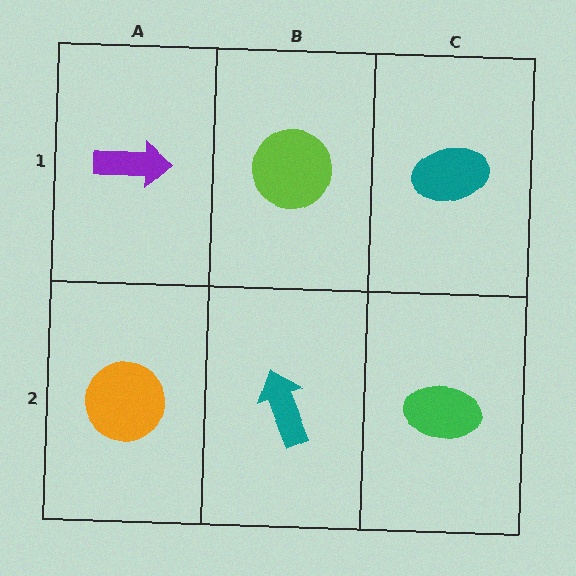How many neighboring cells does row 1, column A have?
2.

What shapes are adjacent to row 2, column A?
A purple arrow (row 1, column A), a teal arrow (row 2, column B).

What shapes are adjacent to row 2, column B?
A lime circle (row 1, column B), an orange circle (row 2, column A), a green ellipse (row 2, column C).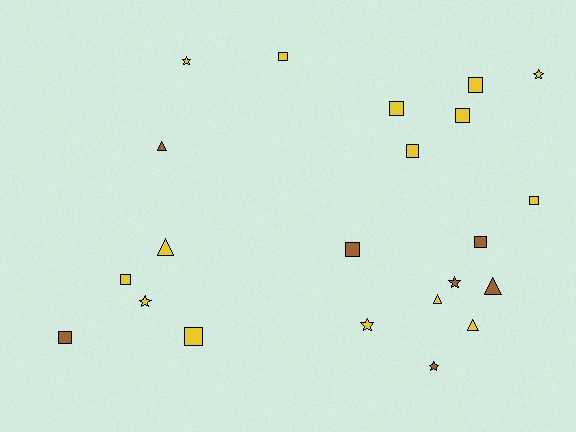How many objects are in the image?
There are 22 objects.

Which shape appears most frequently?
Square, with 11 objects.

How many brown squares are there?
There are 3 brown squares.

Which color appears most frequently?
Yellow, with 15 objects.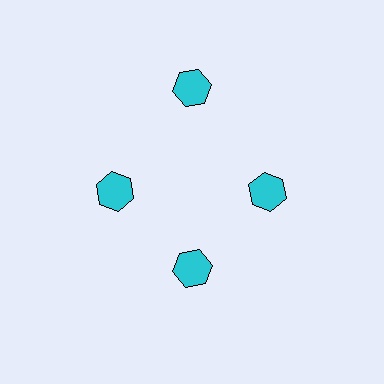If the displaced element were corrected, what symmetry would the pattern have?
It would have 4-fold rotational symmetry — the pattern would map onto itself every 90 degrees.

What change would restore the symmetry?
The symmetry would be restored by moving it inward, back onto the ring so that all 4 hexagons sit at equal angles and equal distance from the center.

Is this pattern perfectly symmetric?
No. The 4 cyan hexagons are arranged in a ring, but one element near the 12 o'clock position is pushed outward from the center, breaking the 4-fold rotational symmetry.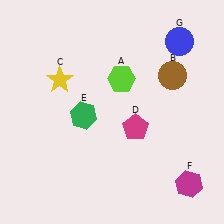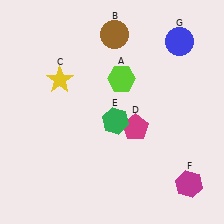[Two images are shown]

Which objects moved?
The objects that moved are: the brown circle (B), the green hexagon (E).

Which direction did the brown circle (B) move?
The brown circle (B) moved left.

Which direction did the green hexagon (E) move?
The green hexagon (E) moved right.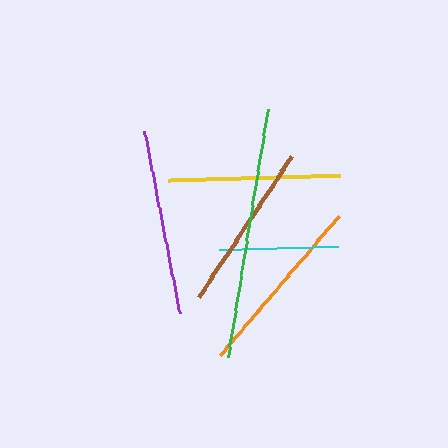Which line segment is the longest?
The green line is the longest at approximately 251 pixels.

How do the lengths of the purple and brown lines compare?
The purple and brown lines are approximately the same length.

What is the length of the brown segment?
The brown segment is approximately 169 pixels long.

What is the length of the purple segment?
The purple segment is approximately 185 pixels long.